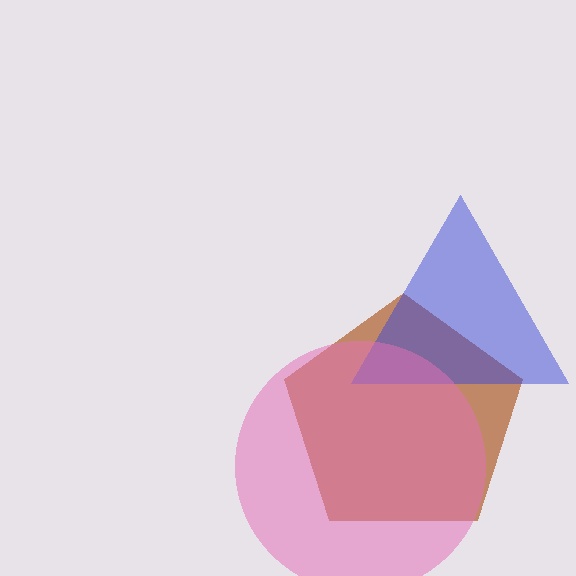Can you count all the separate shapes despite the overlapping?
Yes, there are 3 separate shapes.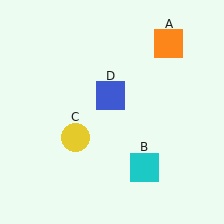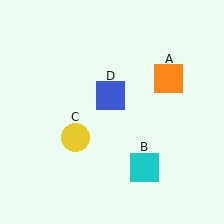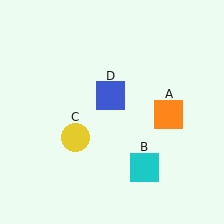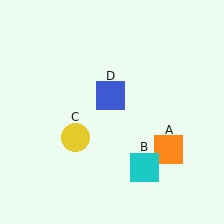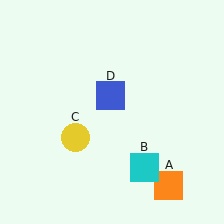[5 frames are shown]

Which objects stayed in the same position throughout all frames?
Cyan square (object B) and yellow circle (object C) and blue square (object D) remained stationary.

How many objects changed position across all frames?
1 object changed position: orange square (object A).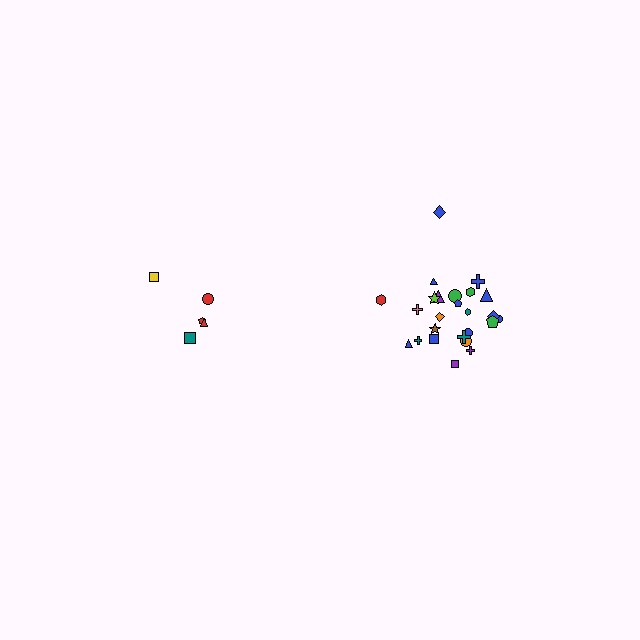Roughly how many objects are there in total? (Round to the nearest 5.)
Roughly 30 objects in total.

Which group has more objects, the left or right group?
The right group.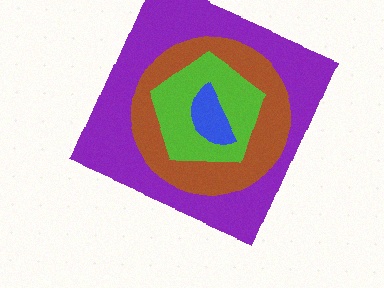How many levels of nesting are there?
4.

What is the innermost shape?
The blue semicircle.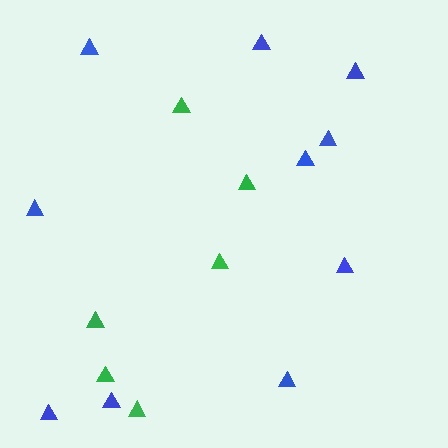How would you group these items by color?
There are 2 groups: one group of green triangles (6) and one group of blue triangles (10).